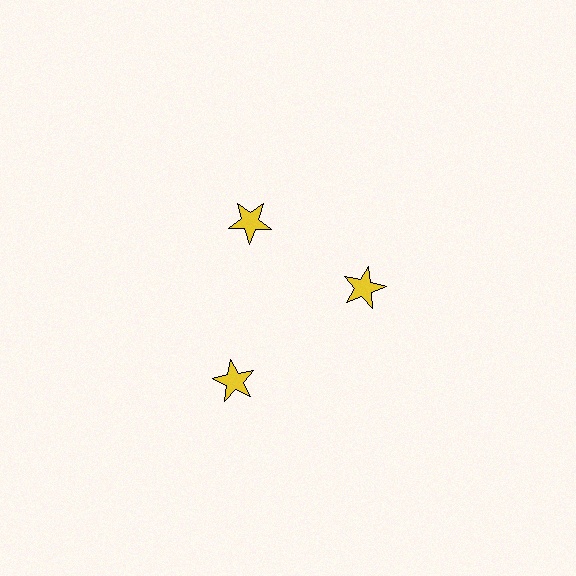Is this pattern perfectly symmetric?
No. The 3 yellow stars are arranged in a ring, but one element near the 7 o'clock position is pushed outward from the center, breaking the 3-fold rotational symmetry.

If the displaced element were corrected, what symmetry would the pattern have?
It would have 3-fold rotational symmetry — the pattern would map onto itself every 120 degrees.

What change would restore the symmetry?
The symmetry would be restored by moving it inward, back onto the ring so that all 3 stars sit at equal angles and equal distance from the center.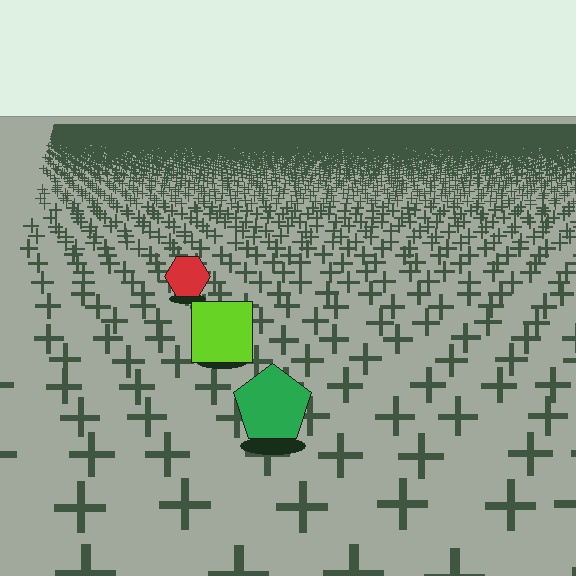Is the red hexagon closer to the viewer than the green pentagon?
No. The green pentagon is closer — you can tell from the texture gradient: the ground texture is coarser near it.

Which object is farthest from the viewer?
The red hexagon is farthest from the viewer. It appears smaller and the ground texture around it is denser.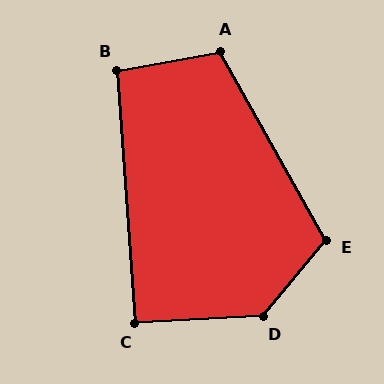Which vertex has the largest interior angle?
D, at approximately 133 degrees.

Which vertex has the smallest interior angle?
C, at approximately 91 degrees.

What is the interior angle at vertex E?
Approximately 111 degrees (obtuse).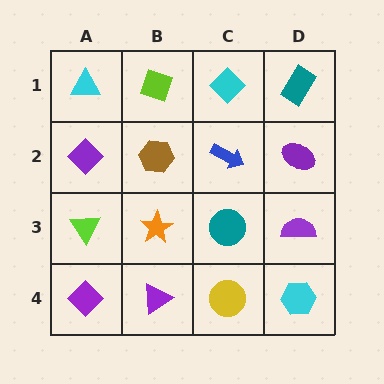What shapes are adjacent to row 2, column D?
A teal rectangle (row 1, column D), a purple semicircle (row 3, column D), a blue arrow (row 2, column C).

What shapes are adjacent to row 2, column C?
A cyan diamond (row 1, column C), a teal circle (row 3, column C), a brown hexagon (row 2, column B), a purple ellipse (row 2, column D).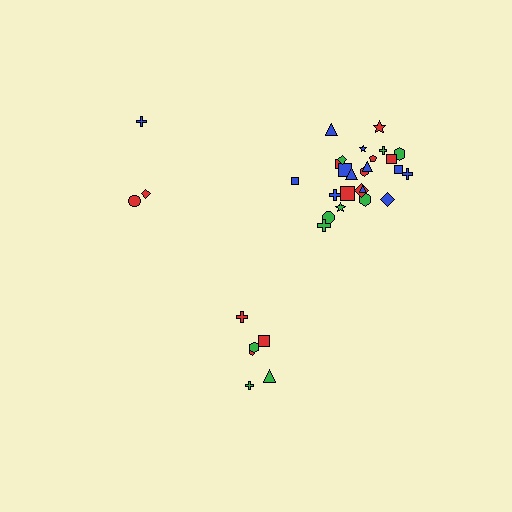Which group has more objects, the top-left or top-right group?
The top-right group.